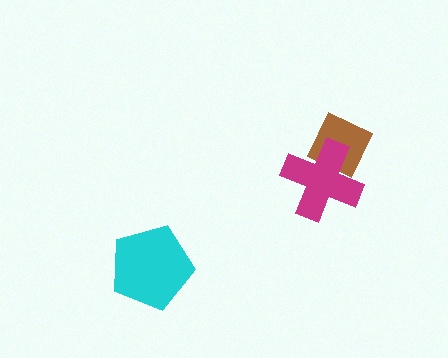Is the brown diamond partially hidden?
Yes, it is partially covered by another shape.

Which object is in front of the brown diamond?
The magenta cross is in front of the brown diamond.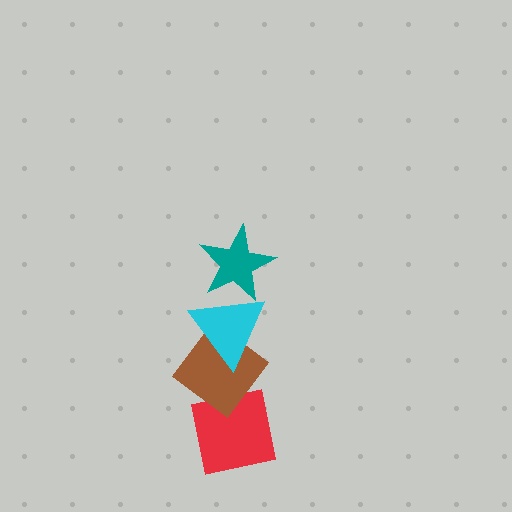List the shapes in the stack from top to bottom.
From top to bottom: the teal star, the cyan triangle, the brown diamond, the red square.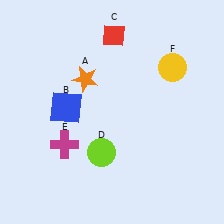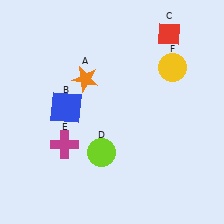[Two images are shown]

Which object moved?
The red diamond (C) moved right.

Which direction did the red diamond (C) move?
The red diamond (C) moved right.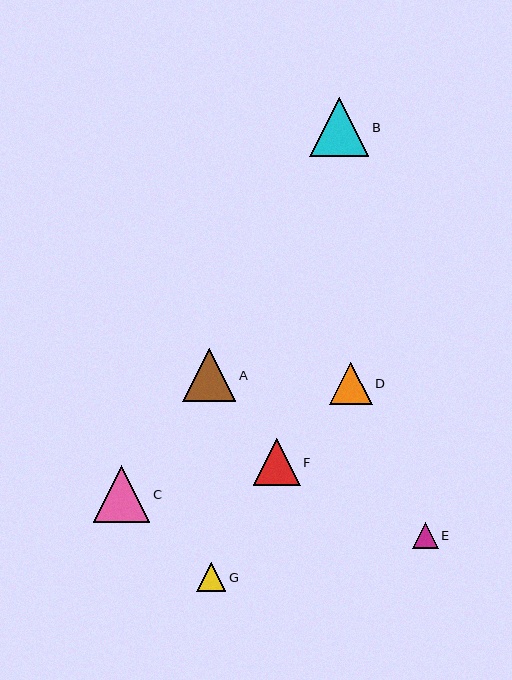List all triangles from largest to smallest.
From largest to smallest: B, C, A, F, D, G, E.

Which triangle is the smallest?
Triangle E is the smallest with a size of approximately 26 pixels.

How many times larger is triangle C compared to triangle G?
Triangle C is approximately 1.9 times the size of triangle G.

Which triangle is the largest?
Triangle B is the largest with a size of approximately 59 pixels.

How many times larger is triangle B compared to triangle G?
Triangle B is approximately 2.0 times the size of triangle G.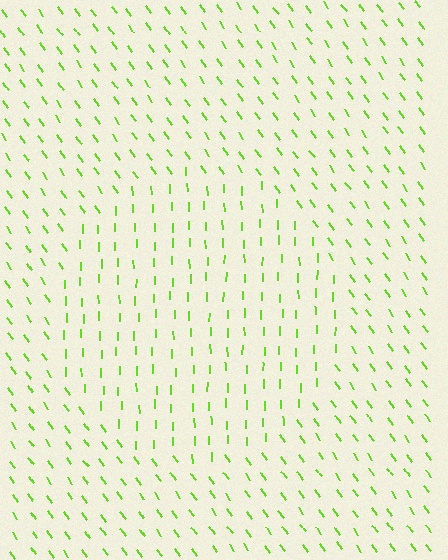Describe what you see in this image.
The image is filled with small lime line segments. A circle region in the image has lines oriented differently from the surrounding lines, creating a visible texture boundary.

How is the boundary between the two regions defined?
The boundary is defined purely by a change in line orientation (approximately 34 degrees difference). All lines are the same color and thickness.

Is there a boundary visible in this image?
Yes, there is a texture boundary formed by a change in line orientation.